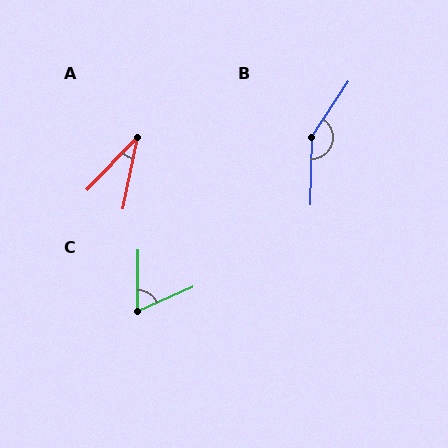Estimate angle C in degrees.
Approximately 66 degrees.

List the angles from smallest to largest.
A (33°), C (66°), B (148°).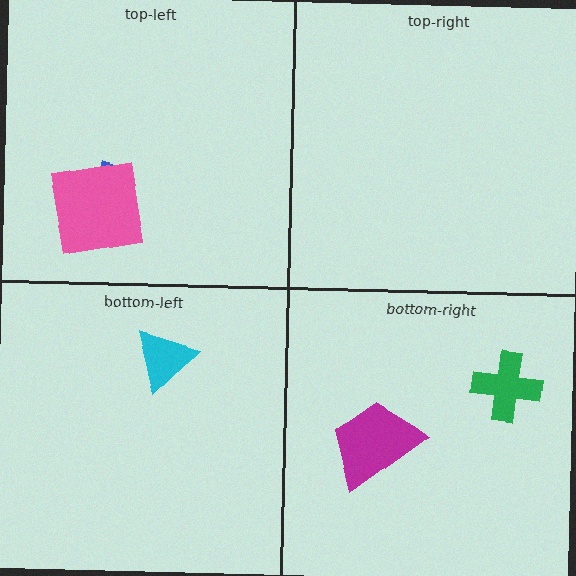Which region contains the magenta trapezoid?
The bottom-right region.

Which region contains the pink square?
The top-left region.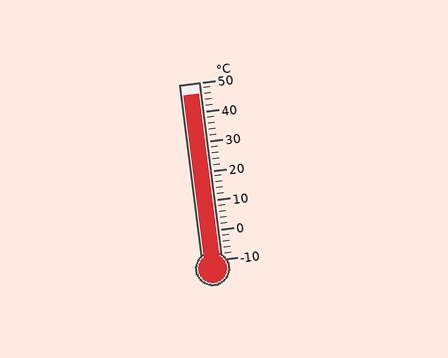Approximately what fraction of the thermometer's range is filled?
The thermometer is filled to approximately 95% of its range.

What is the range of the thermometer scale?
The thermometer scale ranges from -10°C to 50°C.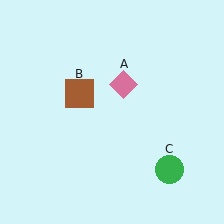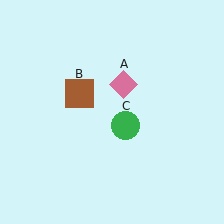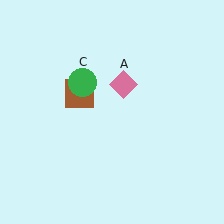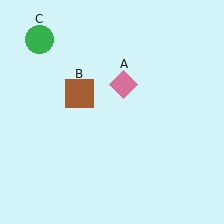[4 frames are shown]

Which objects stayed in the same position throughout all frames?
Pink diamond (object A) and brown square (object B) remained stationary.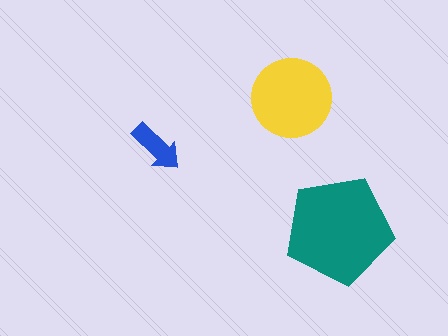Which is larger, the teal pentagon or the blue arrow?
The teal pentagon.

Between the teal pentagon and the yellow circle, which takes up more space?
The teal pentagon.